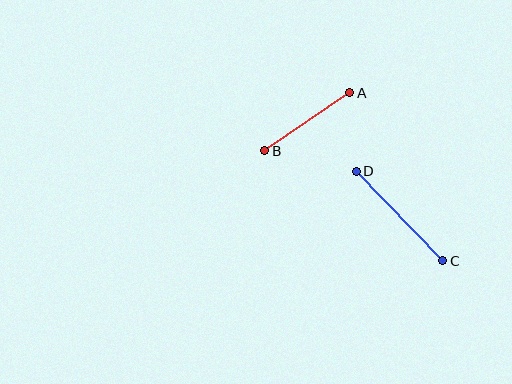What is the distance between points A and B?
The distance is approximately 103 pixels.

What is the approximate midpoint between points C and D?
The midpoint is at approximately (400, 216) pixels.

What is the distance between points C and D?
The distance is approximately 125 pixels.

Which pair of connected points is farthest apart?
Points C and D are farthest apart.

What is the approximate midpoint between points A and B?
The midpoint is at approximately (307, 122) pixels.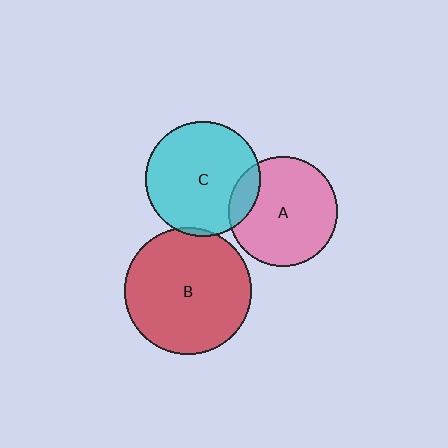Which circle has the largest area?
Circle B (red).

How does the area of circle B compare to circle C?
Approximately 1.2 times.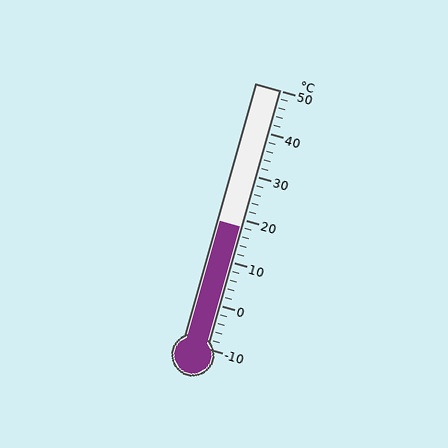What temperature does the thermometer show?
The thermometer shows approximately 18°C.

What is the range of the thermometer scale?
The thermometer scale ranges from -10°C to 50°C.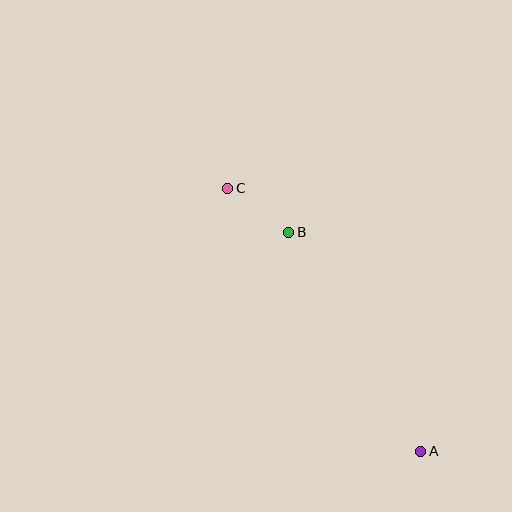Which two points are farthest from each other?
Points A and C are farthest from each other.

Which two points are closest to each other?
Points B and C are closest to each other.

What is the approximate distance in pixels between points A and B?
The distance between A and B is approximately 256 pixels.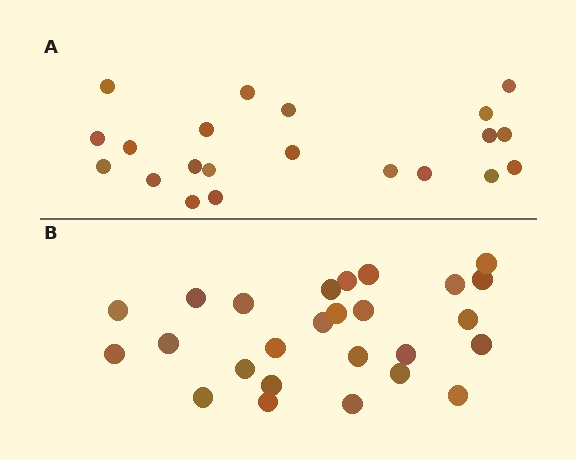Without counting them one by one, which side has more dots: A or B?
Region B (the bottom region) has more dots.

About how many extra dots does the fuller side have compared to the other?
Region B has about 5 more dots than region A.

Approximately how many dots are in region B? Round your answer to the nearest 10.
About 30 dots. (The exact count is 26, which rounds to 30.)